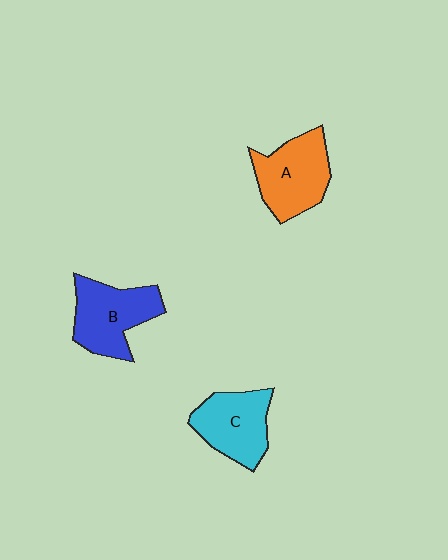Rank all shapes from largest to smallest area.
From largest to smallest: A (orange), B (blue), C (cyan).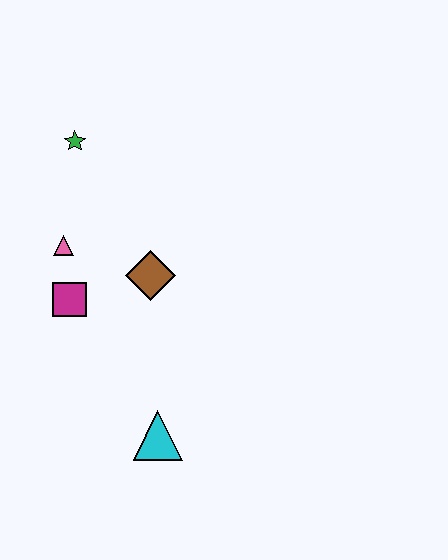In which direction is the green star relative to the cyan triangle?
The green star is above the cyan triangle.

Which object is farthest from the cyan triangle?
The green star is farthest from the cyan triangle.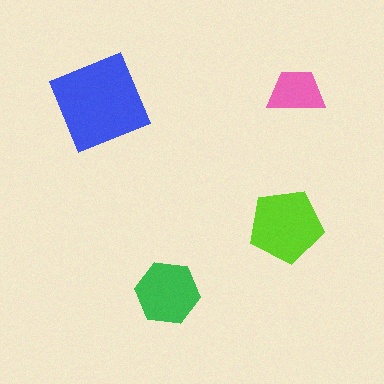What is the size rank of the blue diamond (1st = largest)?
1st.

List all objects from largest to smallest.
The blue diamond, the lime pentagon, the green hexagon, the pink trapezoid.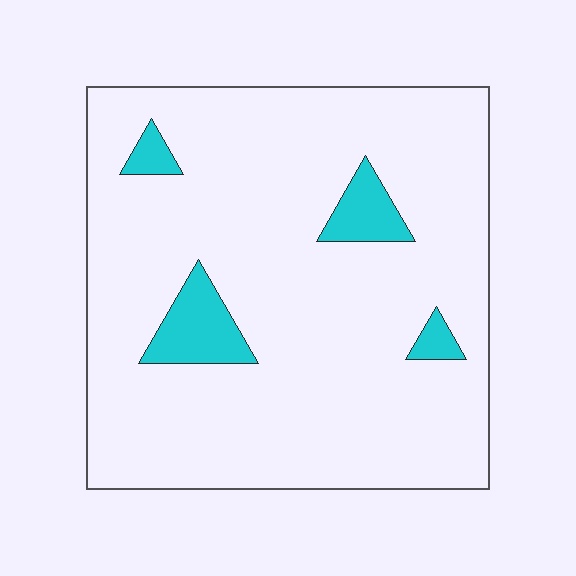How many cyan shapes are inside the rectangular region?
4.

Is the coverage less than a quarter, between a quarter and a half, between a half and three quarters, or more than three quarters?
Less than a quarter.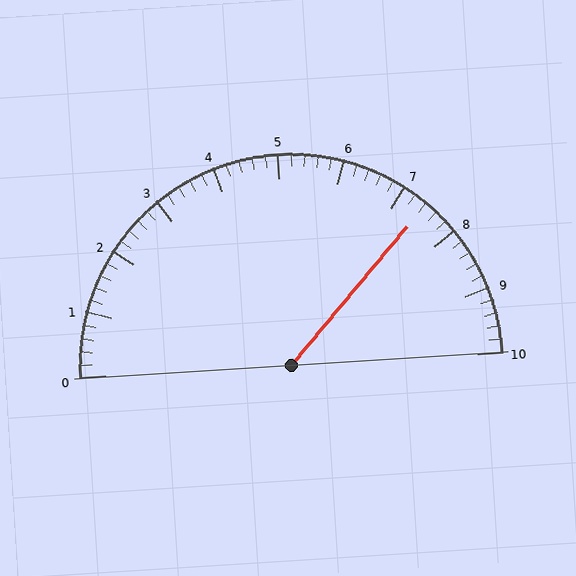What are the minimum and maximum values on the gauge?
The gauge ranges from 0 to 10.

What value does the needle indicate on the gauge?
The needle indicates approximately 7.4.